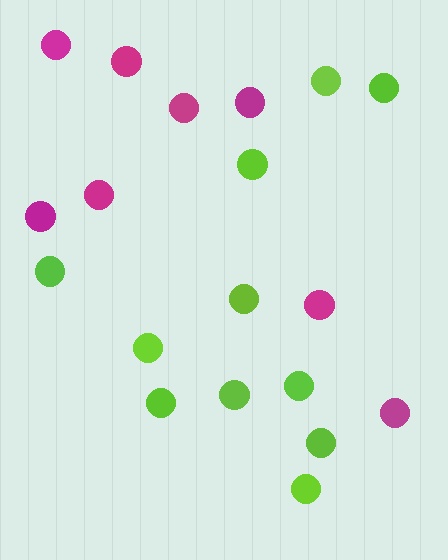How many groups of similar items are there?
There are 2 groups: one group of lime circles (11) and one group of magenta circles (8).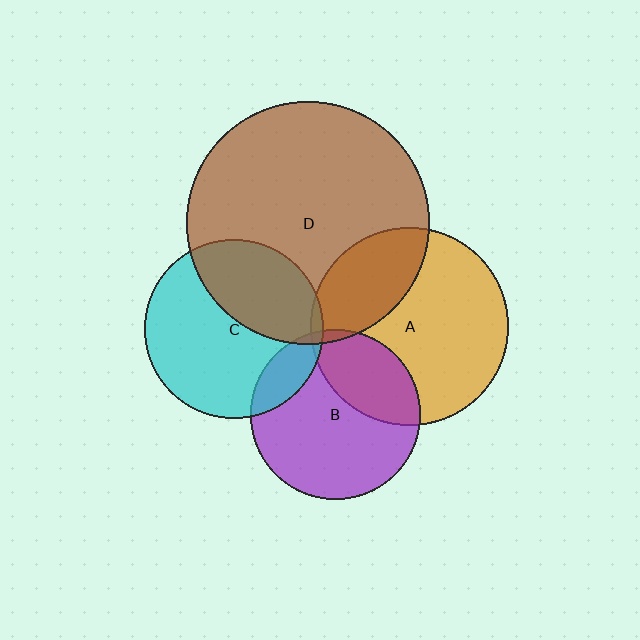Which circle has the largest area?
Circle D (brown).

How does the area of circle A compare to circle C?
Approximately 1.2 times.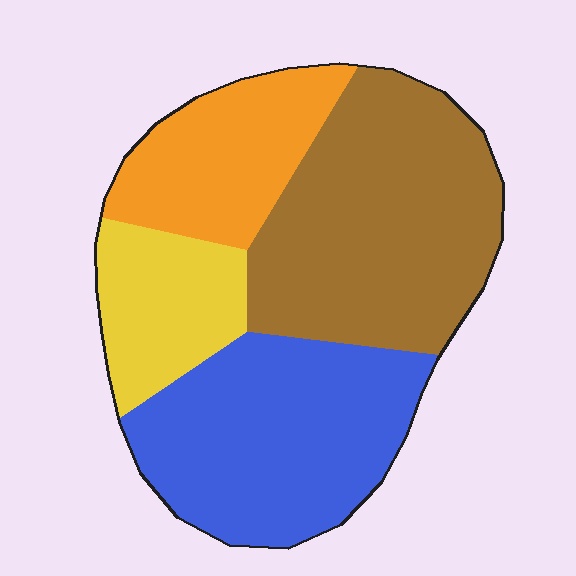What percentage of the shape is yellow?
Yellow covers 14% of the shape.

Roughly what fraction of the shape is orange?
Orange covers 18% of the shape.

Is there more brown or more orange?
Brown.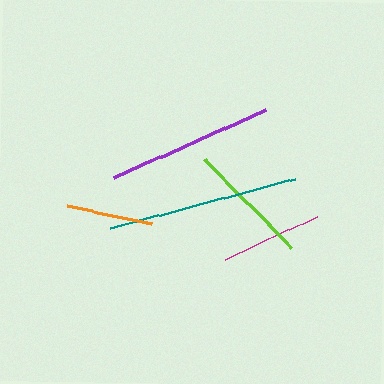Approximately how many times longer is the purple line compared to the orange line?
The purple line is approximately 1.9 times the length of the orange line.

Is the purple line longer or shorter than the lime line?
The purple line is longer than the lime line.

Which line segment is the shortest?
The orange line is the shortest at approximately 87 pixels.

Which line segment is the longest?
The teal line is the longest at approximately 192 pixels.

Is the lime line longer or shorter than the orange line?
The lime line is longer than the orange line.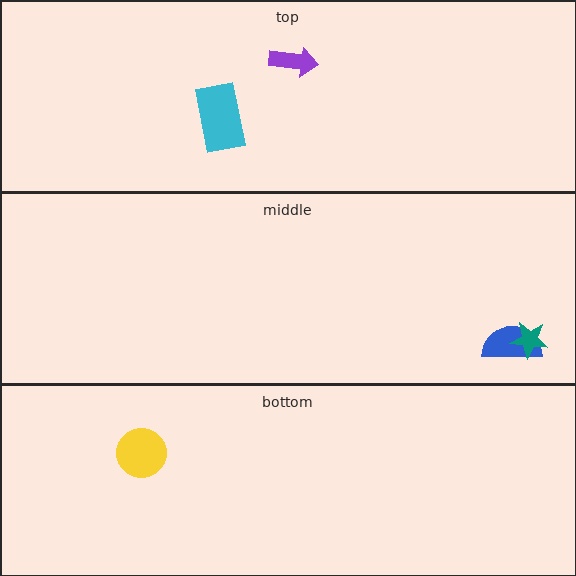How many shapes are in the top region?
2.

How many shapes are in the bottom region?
1.